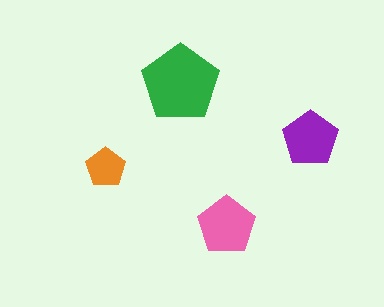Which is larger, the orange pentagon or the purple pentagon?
The purple one.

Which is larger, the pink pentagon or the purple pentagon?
The pink one.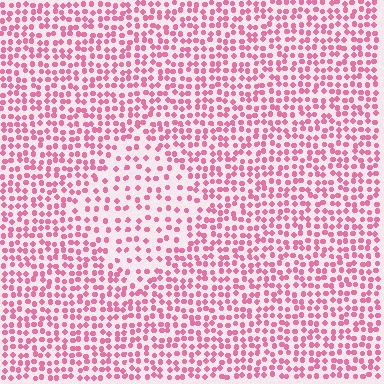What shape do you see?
I see a diamond.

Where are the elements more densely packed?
The elements are more densely packed outside the diamond boundary.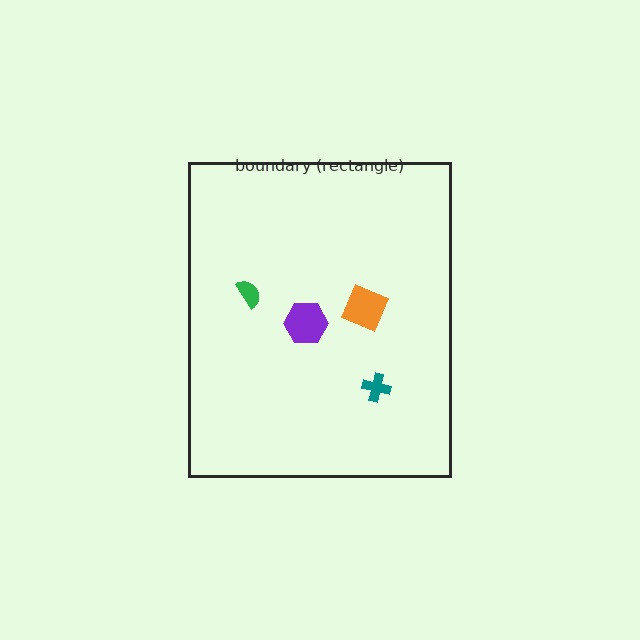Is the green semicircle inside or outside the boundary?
Inside.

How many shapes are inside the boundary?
4 inside, 0 outside.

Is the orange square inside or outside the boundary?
Inside.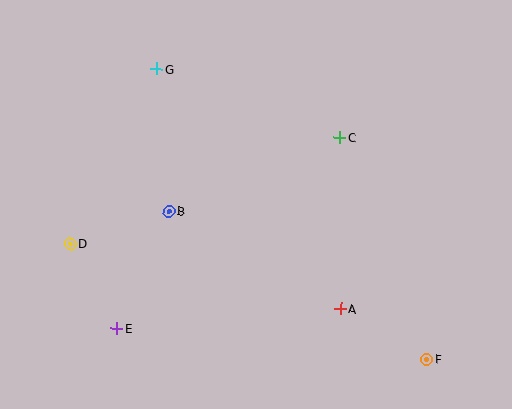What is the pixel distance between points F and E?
The distance between F and E is 312 pixels.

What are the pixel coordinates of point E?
Point E is at (117, 328).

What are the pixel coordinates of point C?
Point C is at (340, 138).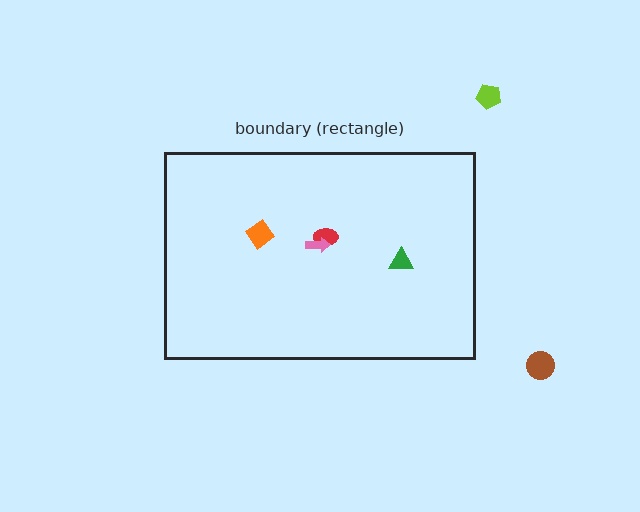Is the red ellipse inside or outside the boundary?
Inside.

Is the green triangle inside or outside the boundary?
Inside.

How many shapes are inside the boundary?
4 inside, 2 outside.